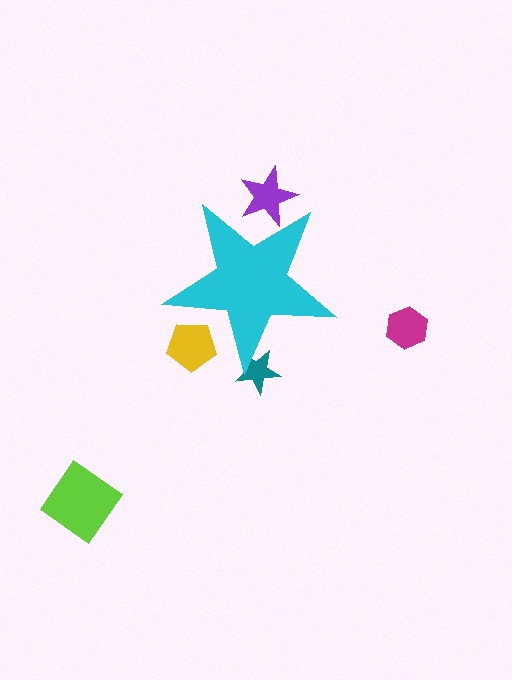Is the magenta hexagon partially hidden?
No, the magenta hexagon is fully visible.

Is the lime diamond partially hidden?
No, the lime diamond is fully visible.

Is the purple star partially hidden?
Yes, the purple star is partially hidden behind the cyan star.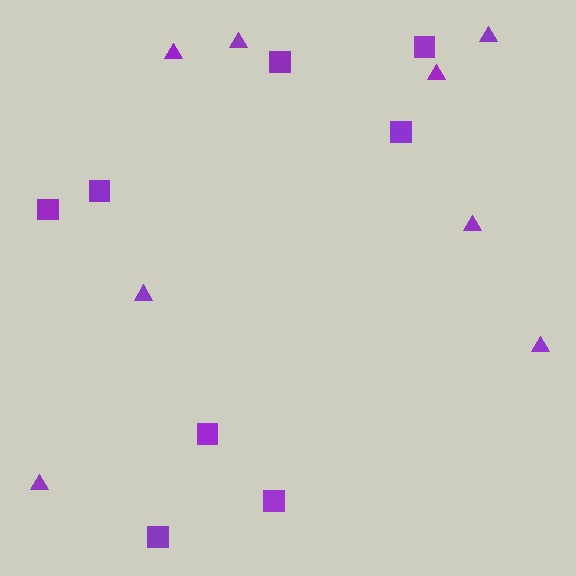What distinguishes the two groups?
There are 2 groups: one group of squares (8) and one group of triangles (8).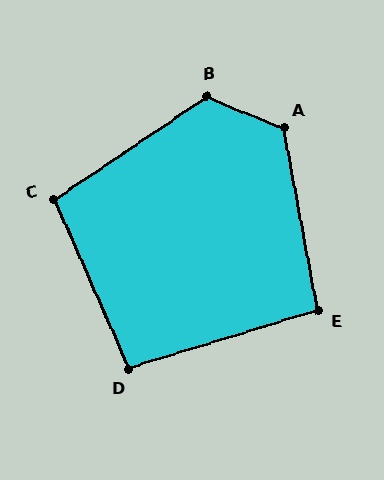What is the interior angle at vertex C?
Approximately 100 degrees (obtuse).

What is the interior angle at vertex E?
Approximately 97 degrees (obtuse).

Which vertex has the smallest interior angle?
D, at approximately 96 degrees.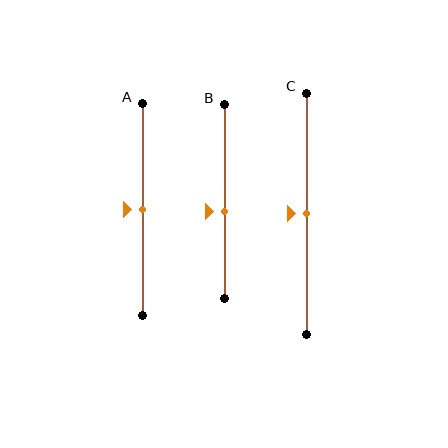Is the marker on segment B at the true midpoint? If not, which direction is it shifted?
No, the marker on segment B is shifted downward by about 5% of the segment length.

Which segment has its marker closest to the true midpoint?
Segment A has its marker closest to the true midpoint.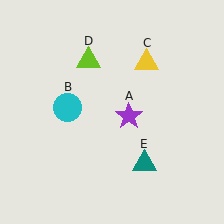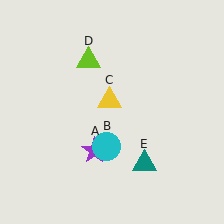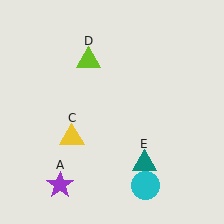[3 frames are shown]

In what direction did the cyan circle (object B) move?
The cyan circle (object B) moved down and to the right.